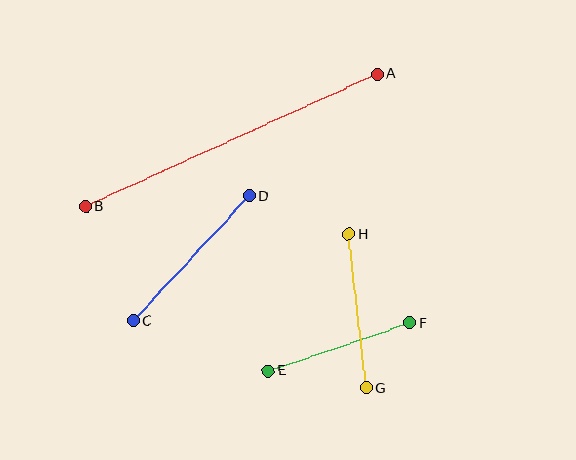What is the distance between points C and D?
The distance is approximately 170 pixels.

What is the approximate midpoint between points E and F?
The midpoint is at approximately (339, 347) pixels.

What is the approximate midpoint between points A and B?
The midpoint is at approximately (232, 140) pixels.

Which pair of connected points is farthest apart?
Points A and B are farthest apart.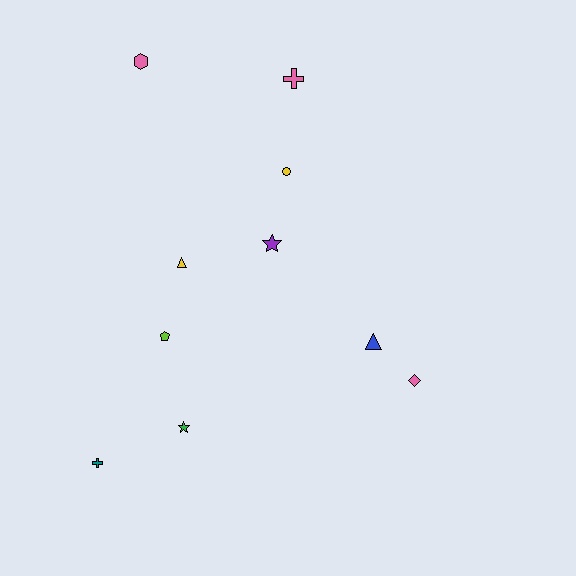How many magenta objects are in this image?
There are no magenta objects.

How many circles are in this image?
There is 1 circle.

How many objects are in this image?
There are 10 objects.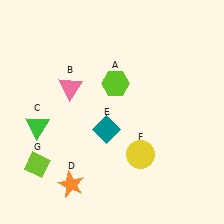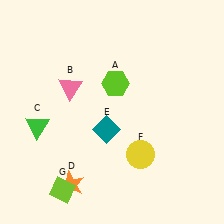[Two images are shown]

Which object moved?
The lime diamond (G) moved down.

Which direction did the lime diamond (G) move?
The lime diamond (G) moved down.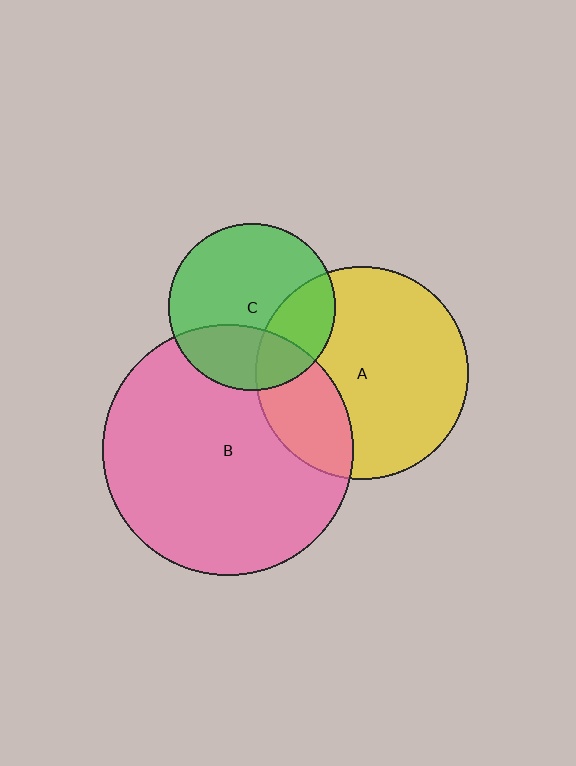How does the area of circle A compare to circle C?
Approximately 1.6 times.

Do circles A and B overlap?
Yes.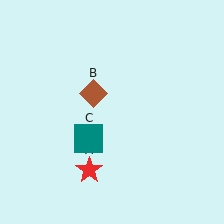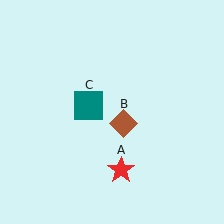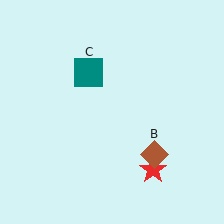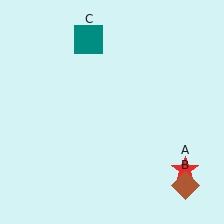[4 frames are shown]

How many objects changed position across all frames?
3 objects changed position: red star (object A), brown diamond (object B), teal square (object C).